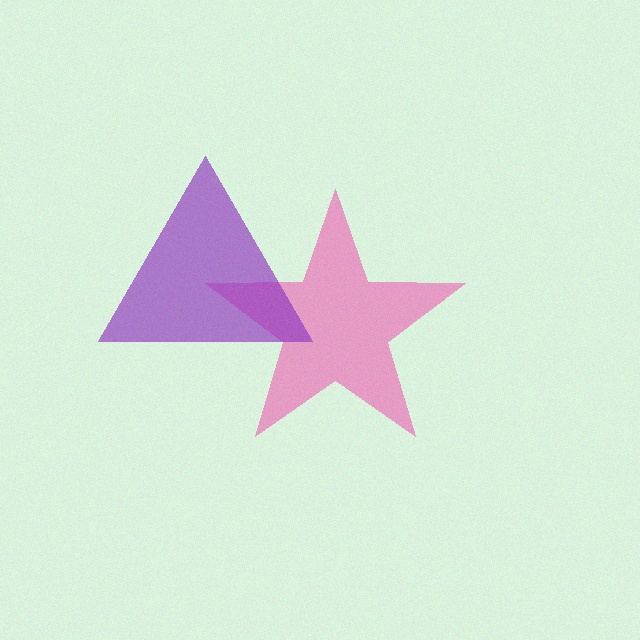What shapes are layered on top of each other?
The layered shapes are: a pink star, a purple triangle.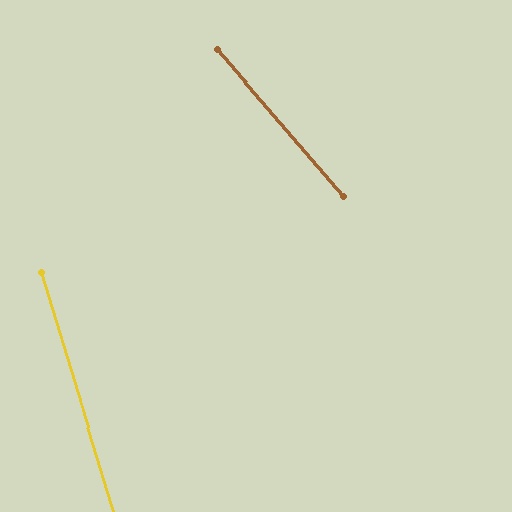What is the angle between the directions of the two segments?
Approximately 24 degrees.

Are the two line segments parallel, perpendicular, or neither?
Neither parallel nor perpendicular — they differ by about 24°.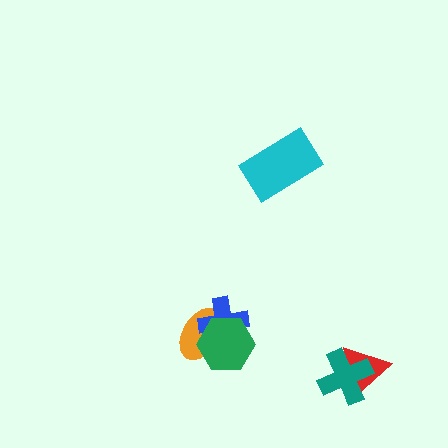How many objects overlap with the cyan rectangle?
0 objects overlap with the cyan rectangle.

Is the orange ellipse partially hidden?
Yes, it is partially covered by another shape.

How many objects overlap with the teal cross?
1 object overlaps with the teal cross.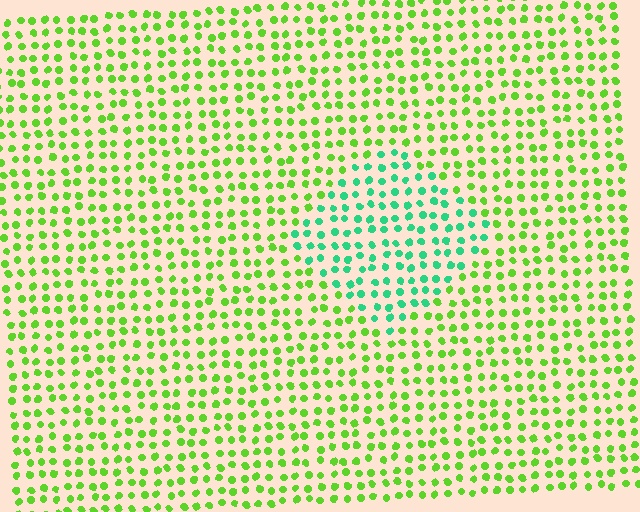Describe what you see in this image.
The image is filled with small lime elements in a uniform arrangement. A diamond-shaped region is visible where the elements are tinted to a slightly different hue, forming a subtle color boundary.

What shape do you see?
I see a diamond.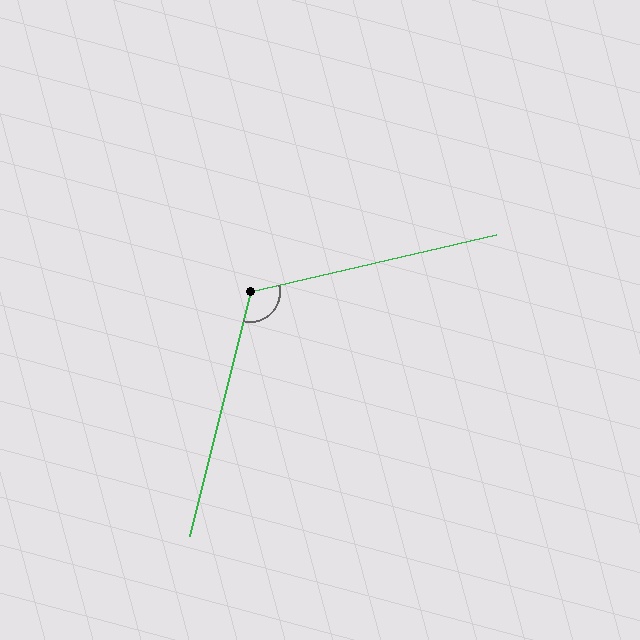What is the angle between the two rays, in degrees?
Approximately 117 degrees.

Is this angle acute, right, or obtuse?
It is obtuse.